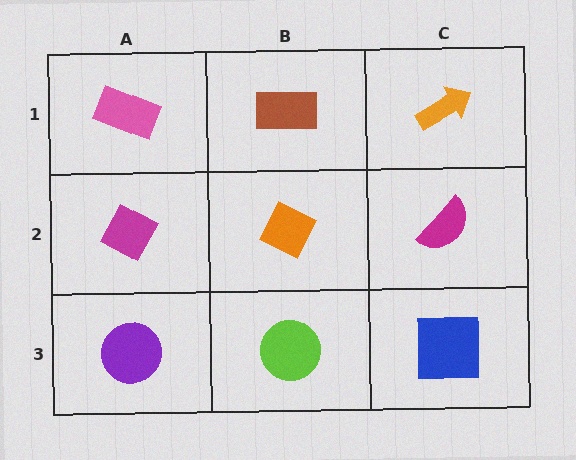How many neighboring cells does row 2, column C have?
3.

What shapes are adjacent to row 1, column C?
A magenta semicircle (row 2, column C), a brown rectangle (row 1, column B).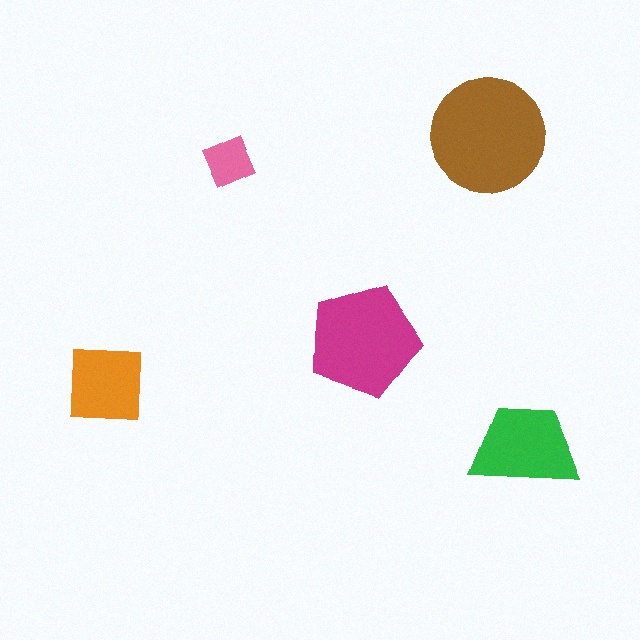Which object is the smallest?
The pink diamond.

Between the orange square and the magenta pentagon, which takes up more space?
The magenta pentagon.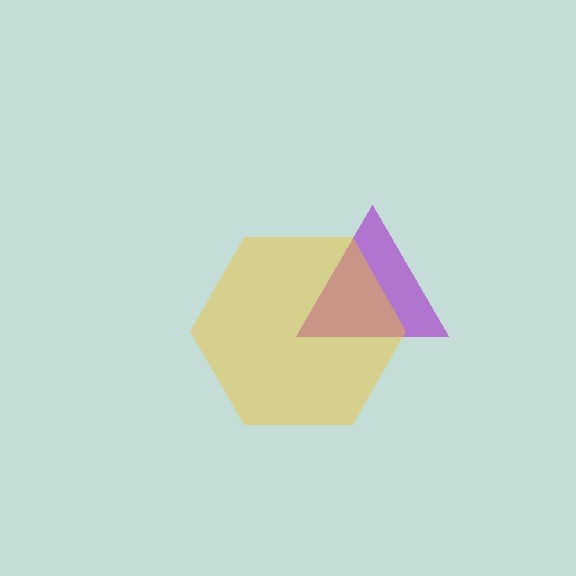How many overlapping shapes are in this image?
There are 2 overlapping shapes in the image.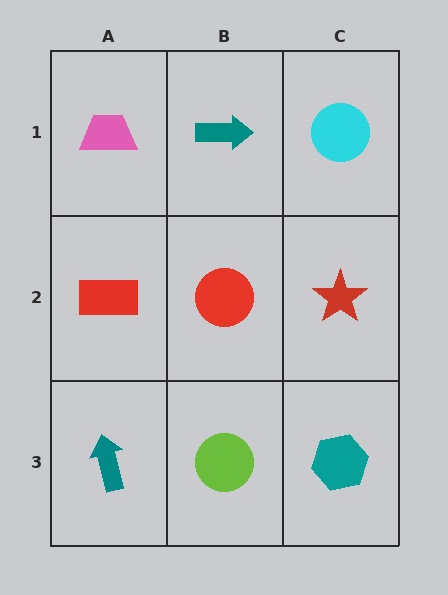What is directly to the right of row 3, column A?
A lime circle.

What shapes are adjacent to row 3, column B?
A red circle (row 2, column B), a teal arrow (row 3, column A), a teal hexagon (row 3, column C).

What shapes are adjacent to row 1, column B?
A red circle (row 2, column B), a pink trapezoid (row 1, column A), a cyan circle (row 1, column C).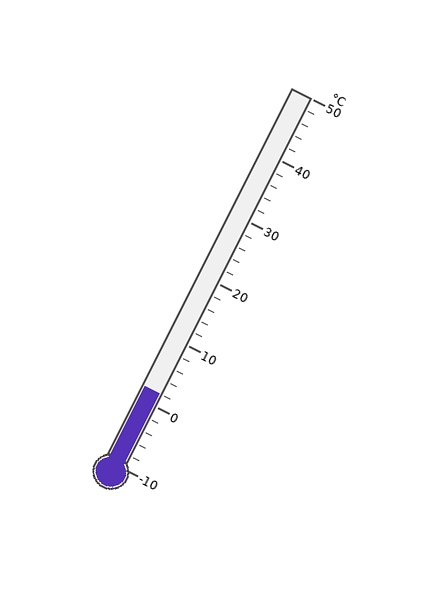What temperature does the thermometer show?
The thermometer shows approximately 2°C.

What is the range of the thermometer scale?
The thermometer scale ranges from -10°C to 50°C.